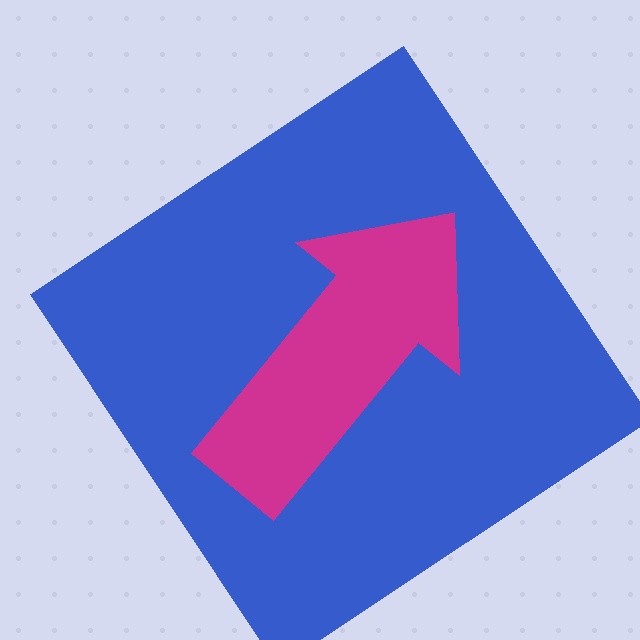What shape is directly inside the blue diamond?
The magenta arrow.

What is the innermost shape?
The magenta arrow.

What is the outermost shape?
The blue diamond.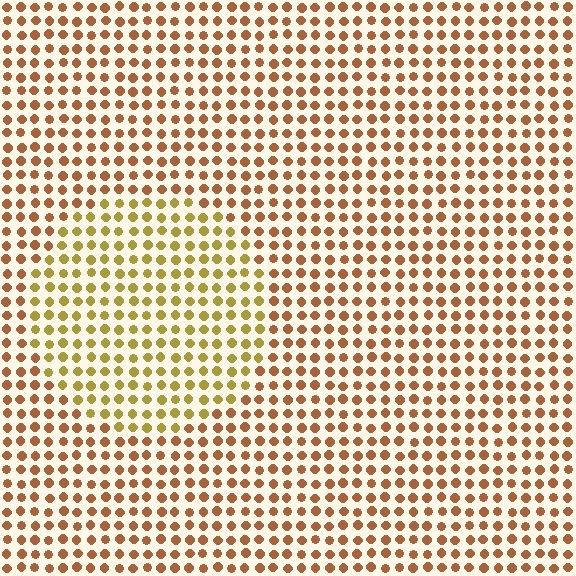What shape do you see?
I see a circle.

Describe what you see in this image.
The image is filled with small brown elements in a uniform arrangement. A circle-shaped region is visible where the elements are tinted to a slightly different hue, forming a subtle color boundary.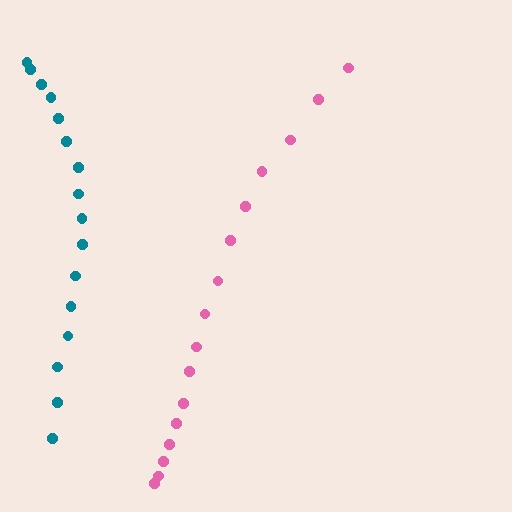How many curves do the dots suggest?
There are 2 distinct paths.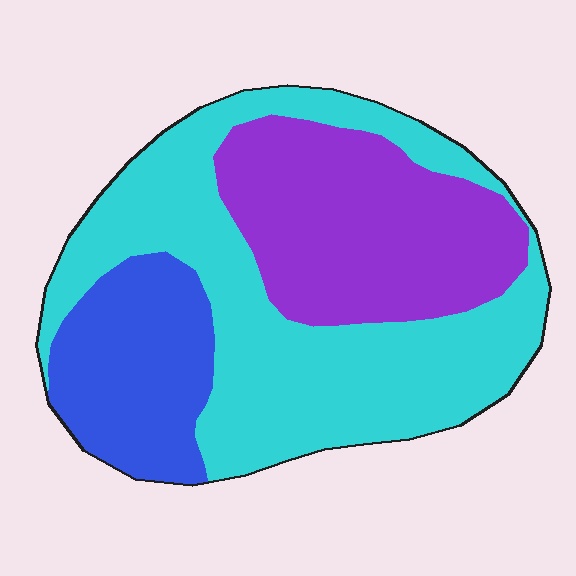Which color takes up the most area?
Cyan, at roughly 50%.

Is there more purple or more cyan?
Cyan.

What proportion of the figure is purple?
Purple takes up about one third (1/3) of the figure.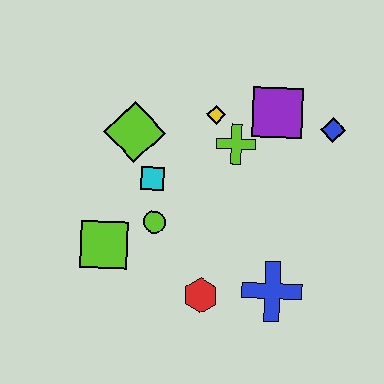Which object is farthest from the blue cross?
The lime diamond is farthest from the blue cross.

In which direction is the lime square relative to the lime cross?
The lime square is to the left of the lime cross.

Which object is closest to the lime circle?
The cyan square is closest to the lime circle.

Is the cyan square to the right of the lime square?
Yes